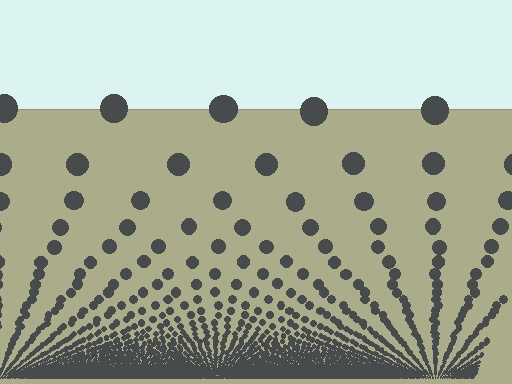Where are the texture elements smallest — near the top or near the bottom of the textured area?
Near the bottom.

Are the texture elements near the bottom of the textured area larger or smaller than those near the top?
Smaller. The gradient is inverted — elements near the bottom are smaller and denser.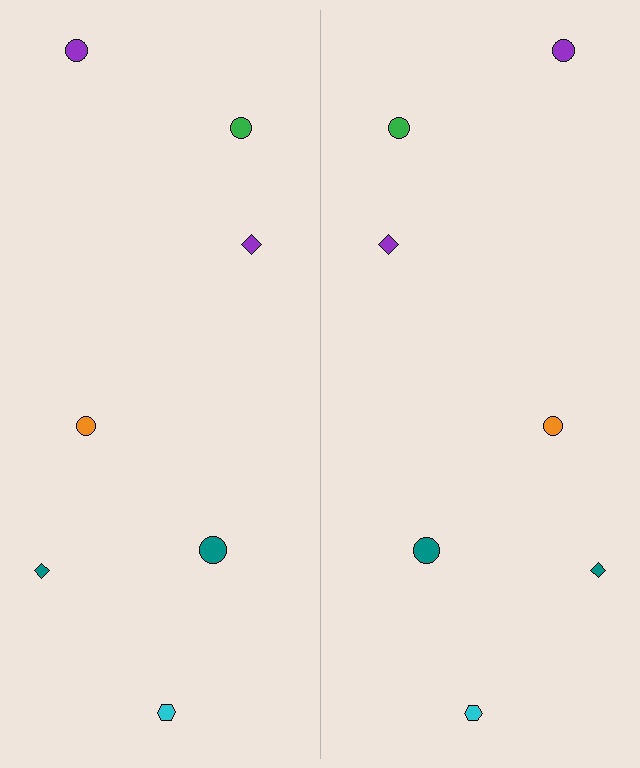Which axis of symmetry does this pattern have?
The pattern has a vertical axis of symmetry running through the center of the image.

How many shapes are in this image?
There are 14 shapes in this image.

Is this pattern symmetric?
Yes, this pattern has bilateral (reflection) symmetry.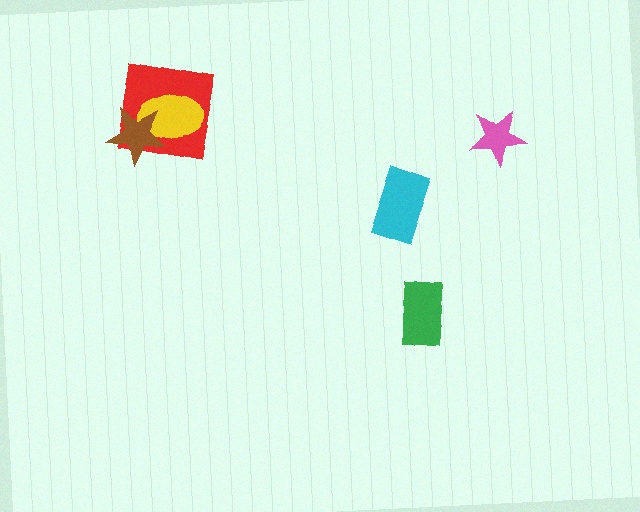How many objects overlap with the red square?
2 objects overlap with the red square.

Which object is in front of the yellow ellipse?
The brown star is in front of the yellow ellipse.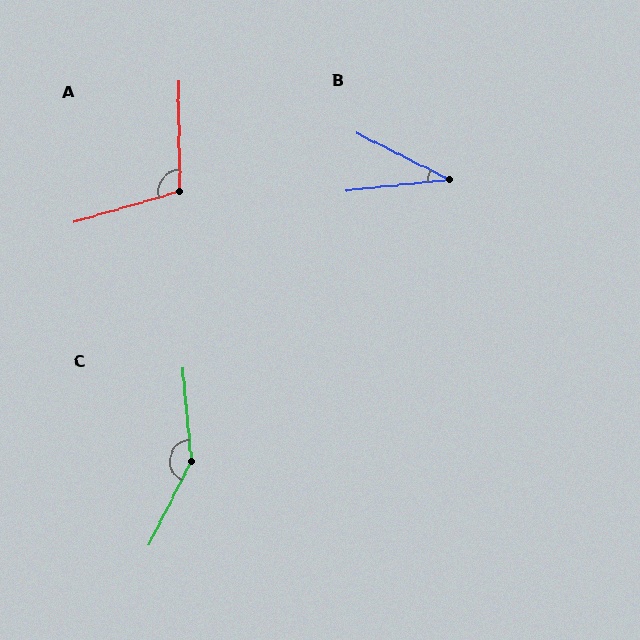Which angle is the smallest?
B, at approximately 33 degrees.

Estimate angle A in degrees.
Approximately 106 degrees.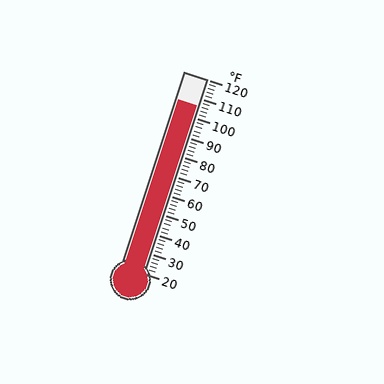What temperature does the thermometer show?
The thermometer shows approximately 106°F.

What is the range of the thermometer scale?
The thermometer scale ranges from 20°F to 120°F.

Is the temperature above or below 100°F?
The temperature is above 100°F.